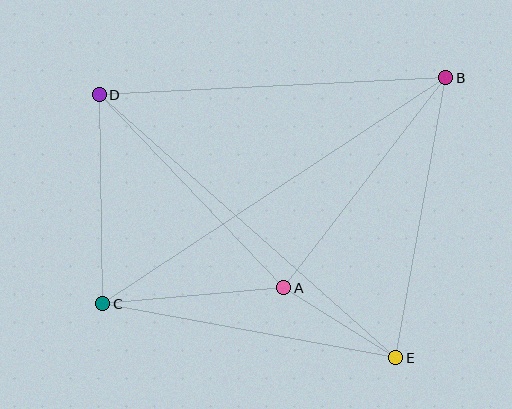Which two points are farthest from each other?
Points B and C are farthest from each other.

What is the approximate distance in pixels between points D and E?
The distance between D and E is approximately 396 pixels.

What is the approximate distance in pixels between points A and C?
The distance between A and C is approximately 182 pixels.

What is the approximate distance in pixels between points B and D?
The distance between B and D is approximately 347 pixels.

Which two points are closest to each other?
Points A and E are closest to each other.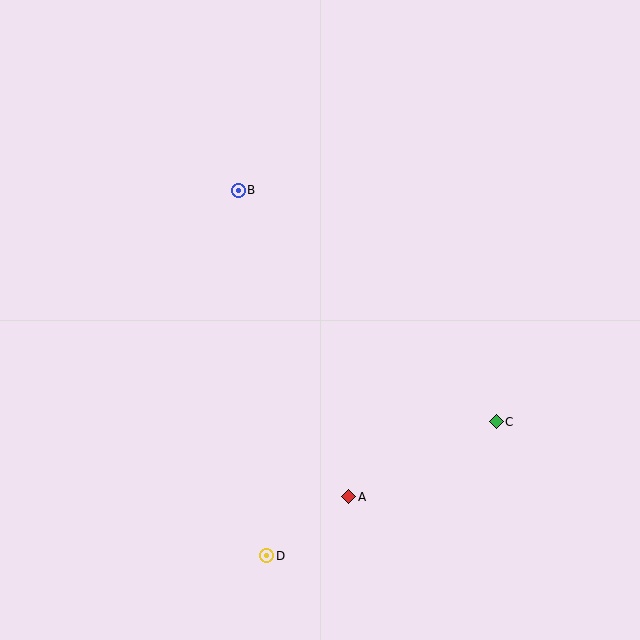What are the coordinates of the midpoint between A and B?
The midpoint between A and B is at (294, 343).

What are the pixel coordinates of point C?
Point C is at (496, 422).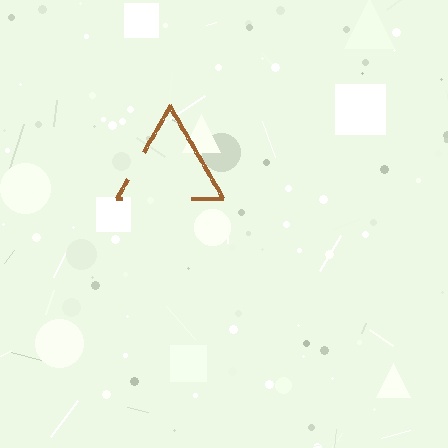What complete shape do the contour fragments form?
The contour fragments form a triangle.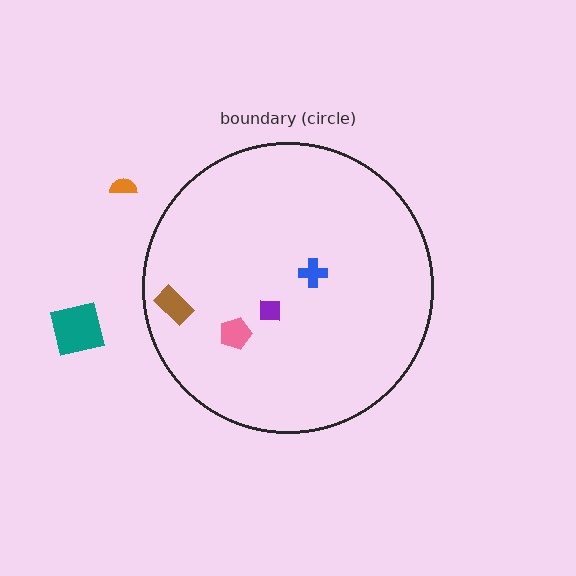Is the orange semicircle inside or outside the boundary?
Outside.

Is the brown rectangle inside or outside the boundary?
Inside.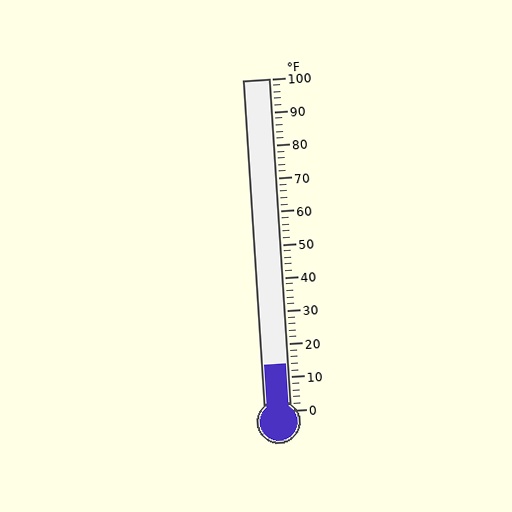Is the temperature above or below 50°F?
The temperature is below 50°F.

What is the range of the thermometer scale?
The thermometer scale ranges from 0°F to 100°F.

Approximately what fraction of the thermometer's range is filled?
The thermometer is filled to approximately 15% of its range.